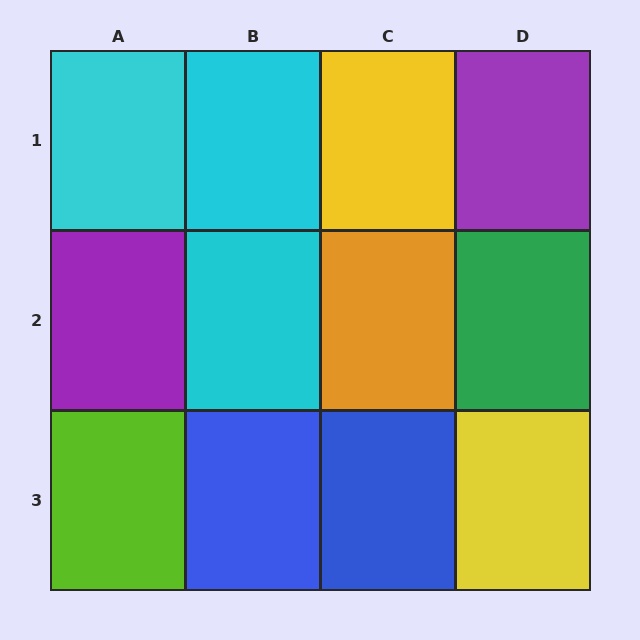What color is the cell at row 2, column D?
Green.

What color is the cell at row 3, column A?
Lime.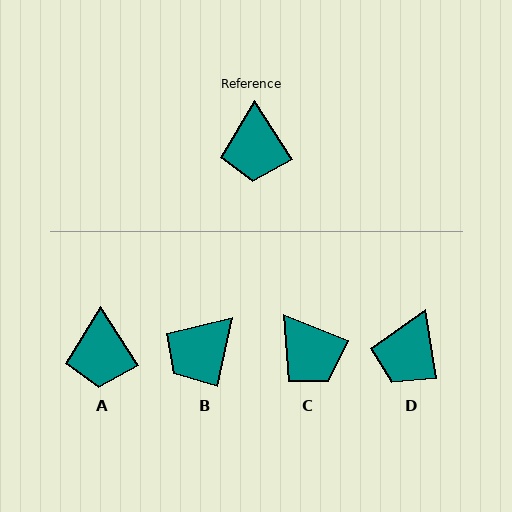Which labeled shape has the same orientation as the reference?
A.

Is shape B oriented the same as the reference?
No, it is off by about 45 degrees.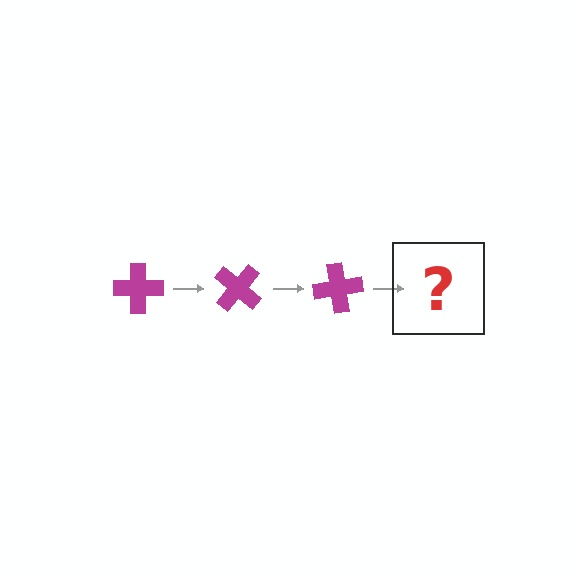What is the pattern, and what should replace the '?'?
The pattern is that the cross rotates 40 degrees each step. The '?' should be a magenta cross rotated 120 degrees.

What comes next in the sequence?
The next element should be a magenta cross rotated 120 degrees.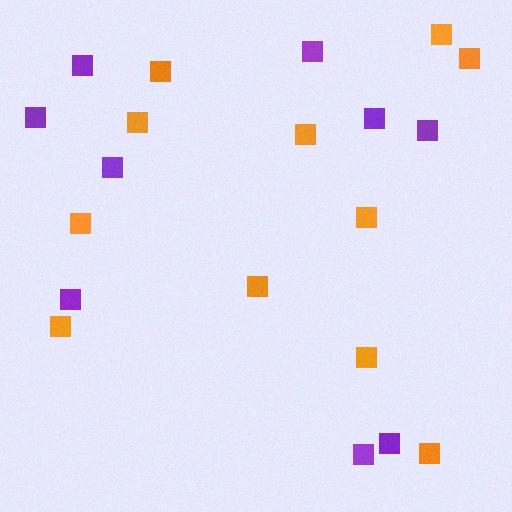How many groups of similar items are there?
There are 2 groups: one group of purple squares (9) and one group of orange squares (11).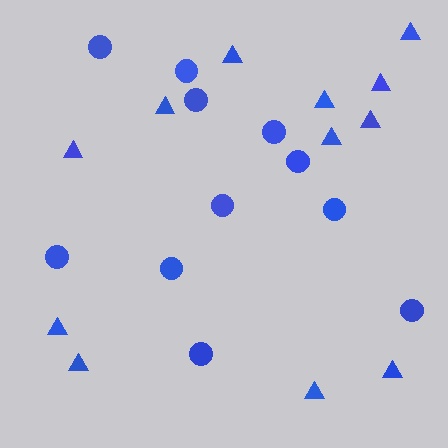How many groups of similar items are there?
There are 2 groups: one group of circles (11) and one group of triangles (12).